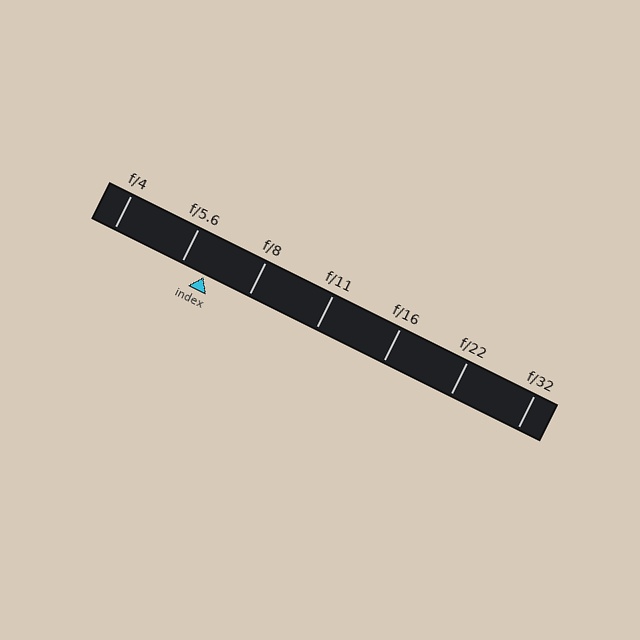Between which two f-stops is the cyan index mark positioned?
The index mark is between f/5.6 and f/8.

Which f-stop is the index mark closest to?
The index mark is closest to f/5.6.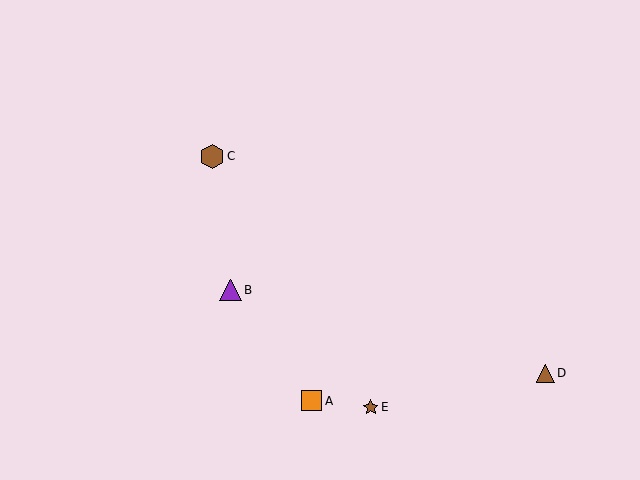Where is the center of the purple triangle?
The center of the purple triangle is at (231, 290).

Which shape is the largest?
The brown hexagon (labeled C) is the largest.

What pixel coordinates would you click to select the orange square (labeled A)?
Click at (312, 401) to select the orange square A.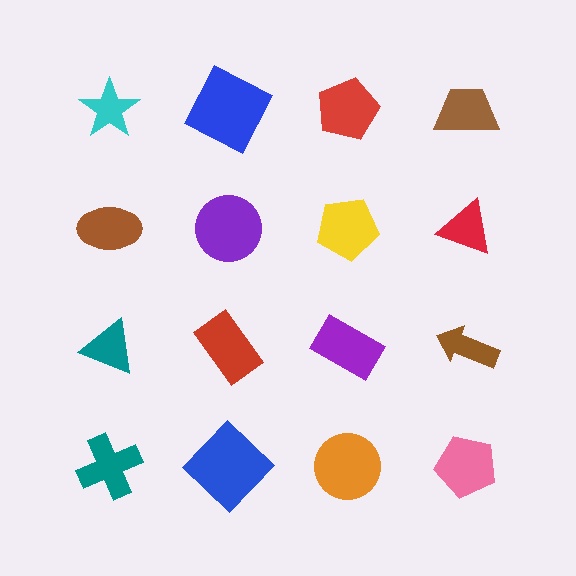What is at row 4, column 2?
A blue diamond.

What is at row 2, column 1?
A brown ellipse.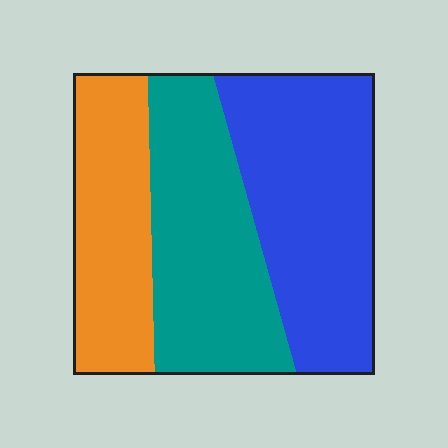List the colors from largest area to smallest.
From largest to smallest: blue, teal, orange.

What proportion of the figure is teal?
Teal covers 34% of the figure.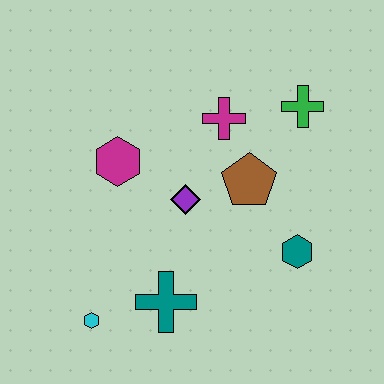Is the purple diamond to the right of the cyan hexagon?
Yes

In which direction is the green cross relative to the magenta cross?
The green cross is to the right of the magenta cross.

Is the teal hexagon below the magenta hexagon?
Yes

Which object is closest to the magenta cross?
The brown pentagon is closest to the magenta cross.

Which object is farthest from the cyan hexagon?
The green cross is farthest from the cyan hexagon.